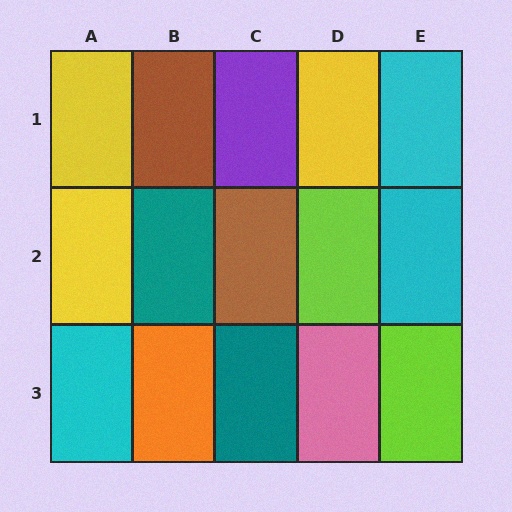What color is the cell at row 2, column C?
Brown.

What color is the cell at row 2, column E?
Cyan.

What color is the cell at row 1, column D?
Yellow.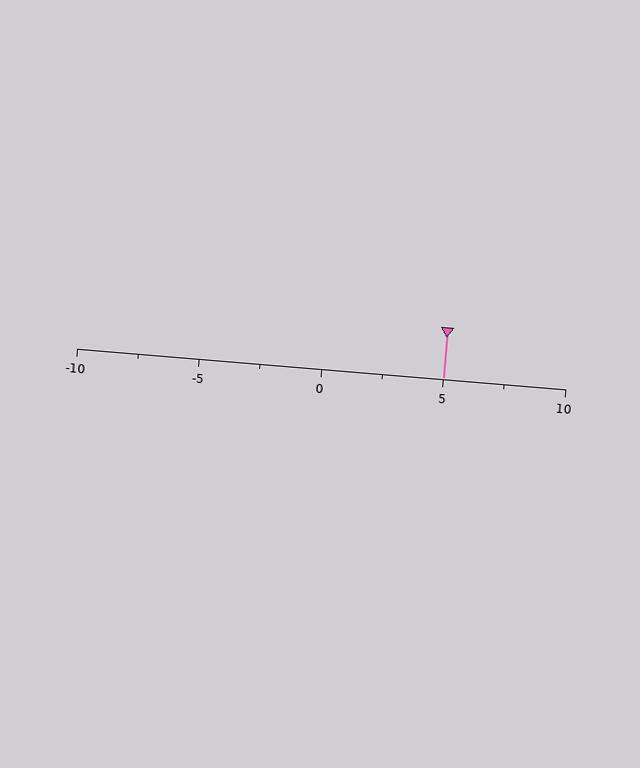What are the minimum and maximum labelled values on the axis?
The axis runs from -10 to 10.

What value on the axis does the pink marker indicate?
The marker indicates approximately 5.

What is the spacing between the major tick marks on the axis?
The major ticks are spaced 5 apart.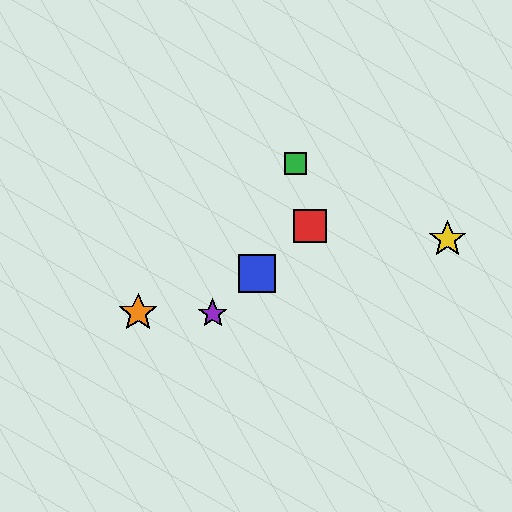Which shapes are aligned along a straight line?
The red square, the blue square, the purple star are aligned along a straight line.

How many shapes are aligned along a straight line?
3 shapes (the red square, the blue square, the purple star) are aligned along a straight line.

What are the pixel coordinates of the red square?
The red square is at (310, 226).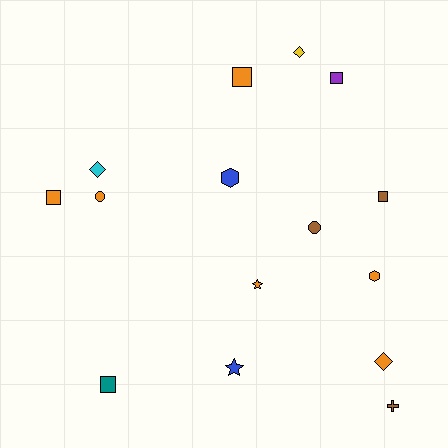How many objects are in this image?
There are 15 objects.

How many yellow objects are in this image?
There is 1 yellow object.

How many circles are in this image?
There are 2 circles.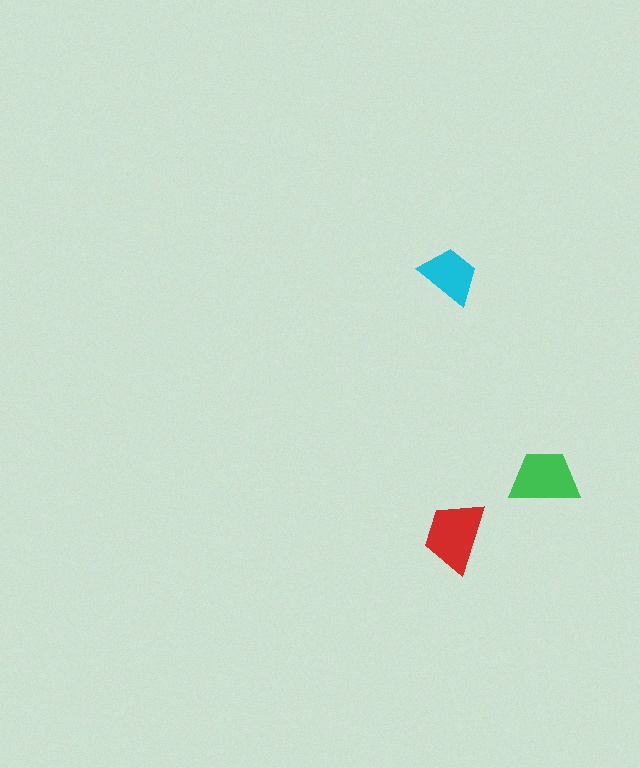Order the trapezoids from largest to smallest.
the red one, the green one, the cyan one.